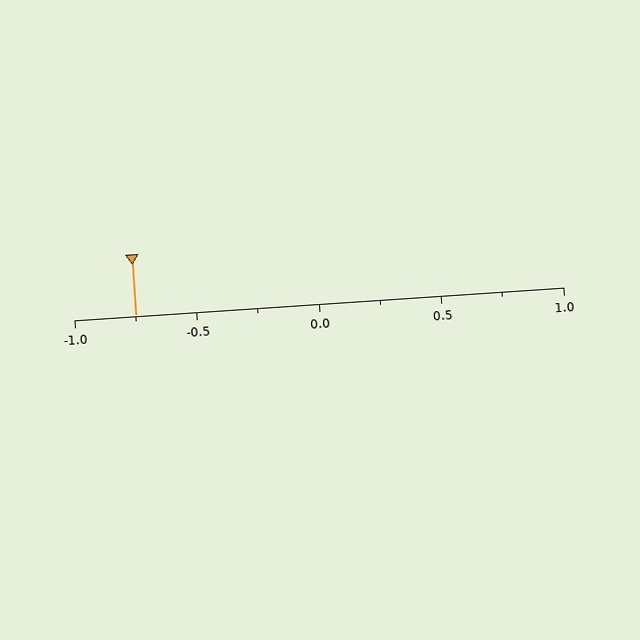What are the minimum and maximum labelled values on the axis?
The axis runs from -1.0 to 1.0.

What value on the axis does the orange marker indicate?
The marker indicates approximately -0.75.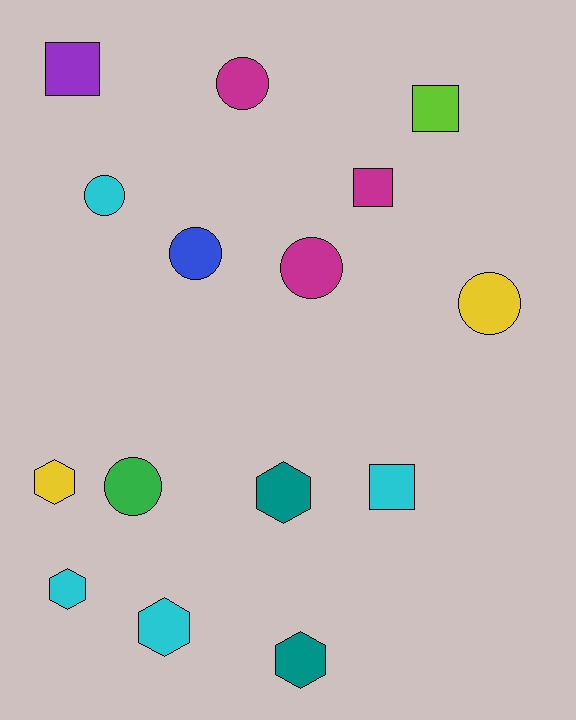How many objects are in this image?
There are 15 objects.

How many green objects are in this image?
There is 1 green object.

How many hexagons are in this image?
There are 5 hexagons.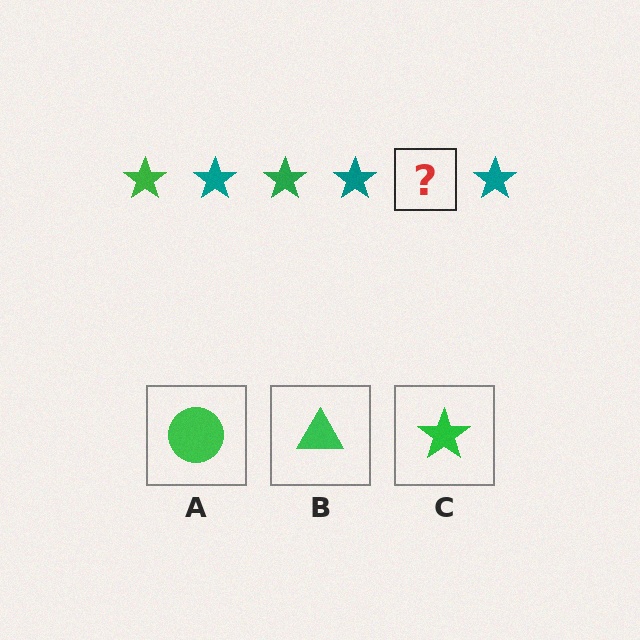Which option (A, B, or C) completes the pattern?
C.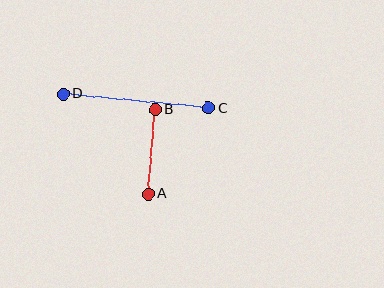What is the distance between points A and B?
The distance is approximately 85 pixels.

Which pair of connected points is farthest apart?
Points C and D are farthest apart.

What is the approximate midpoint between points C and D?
The midpoint is at approximately (136, 101) pixels.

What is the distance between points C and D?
The distance is approximately 146 pixels.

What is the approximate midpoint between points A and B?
The midpoint is at approximately (151, 152) pixels.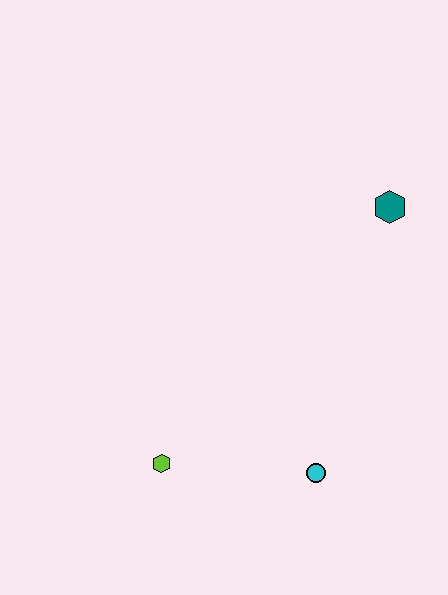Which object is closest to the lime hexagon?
The cyan circle is closest to the lime hexagon.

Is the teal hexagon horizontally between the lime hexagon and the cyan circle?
No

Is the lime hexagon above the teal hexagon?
No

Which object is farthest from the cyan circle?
The teal hexagon is farthest from the cyan circle.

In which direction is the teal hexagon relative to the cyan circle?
The teal hexagon is above the cyan circle.